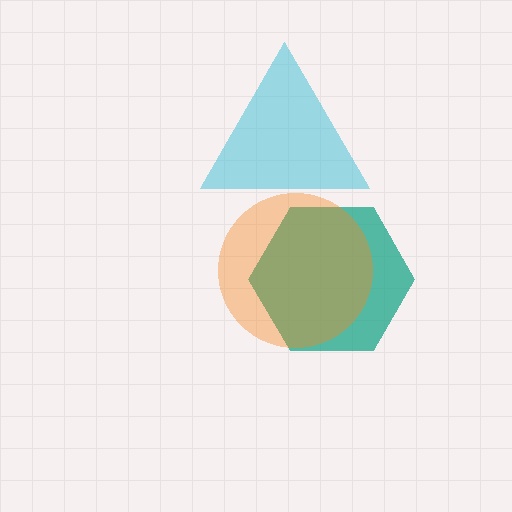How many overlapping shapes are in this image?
There are 3 overlapping shapes in the image.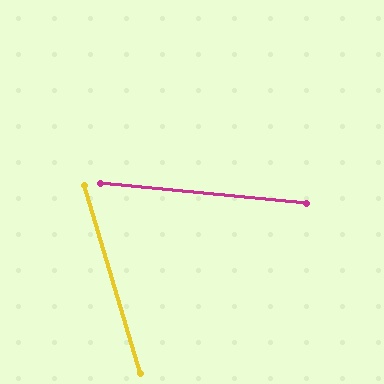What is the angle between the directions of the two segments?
Approximately 68 degrees.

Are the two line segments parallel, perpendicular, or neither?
Neither parallel nor perpendicular — they differ by about 68°.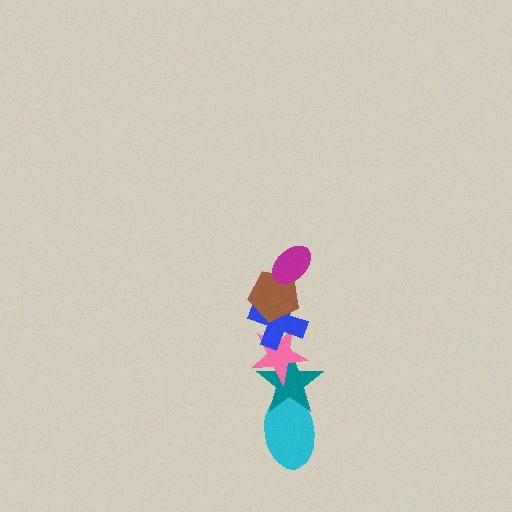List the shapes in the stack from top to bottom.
From top to bottom: the magenta ellipse, the brown pentagon, the blue cross, the pink star, the teal star, the cyan ellipse.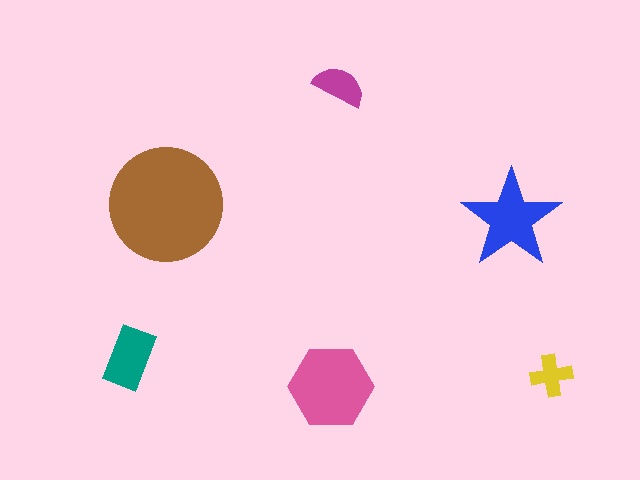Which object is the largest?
The brown circle.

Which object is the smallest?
The yellow cross.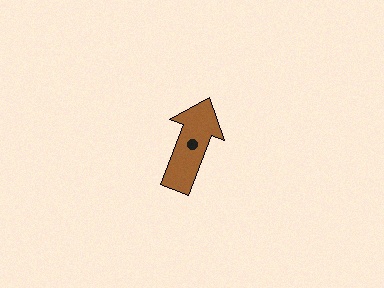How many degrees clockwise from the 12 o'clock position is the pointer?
Approximately 21 degrees.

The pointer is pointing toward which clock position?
Roughly 1 o'clock.